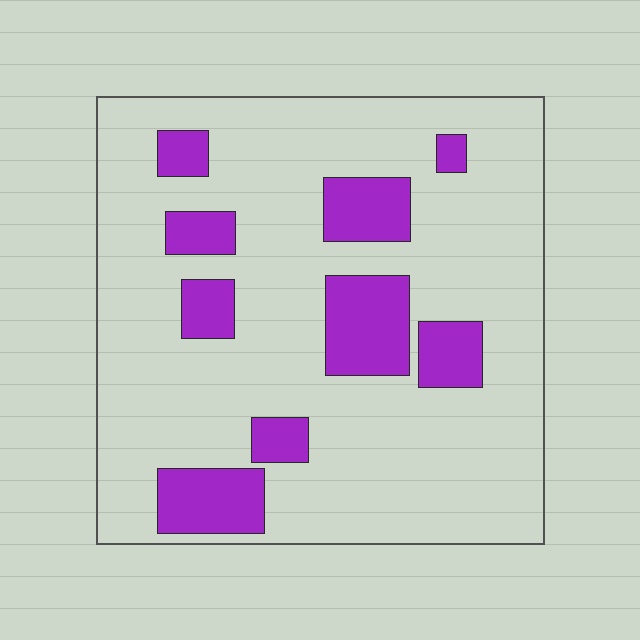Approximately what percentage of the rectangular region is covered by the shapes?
Approximately 20%.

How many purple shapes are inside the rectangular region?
9.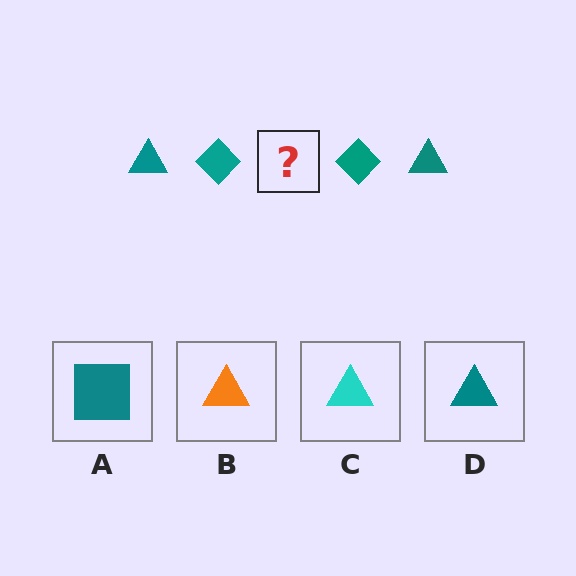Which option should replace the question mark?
Option D.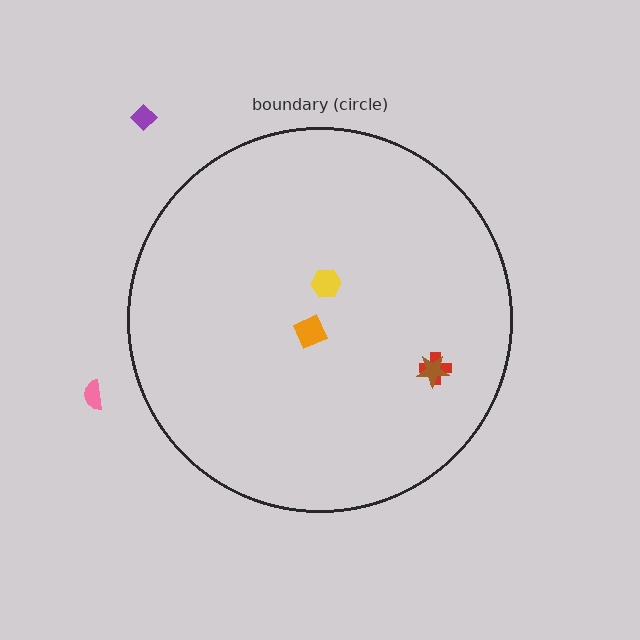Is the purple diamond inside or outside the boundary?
Outside.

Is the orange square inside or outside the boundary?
Inside.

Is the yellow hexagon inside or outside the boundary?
Inside.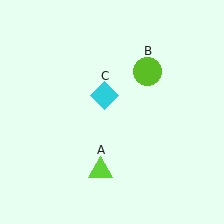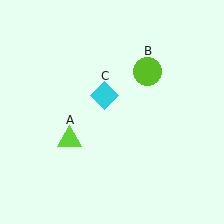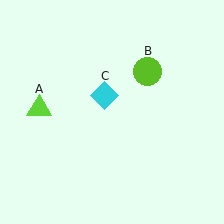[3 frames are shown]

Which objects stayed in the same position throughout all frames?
Lime circle (object B) and cyan diamond (object C) remained stationary.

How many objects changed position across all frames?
1 object changed position: lime triangle (object A).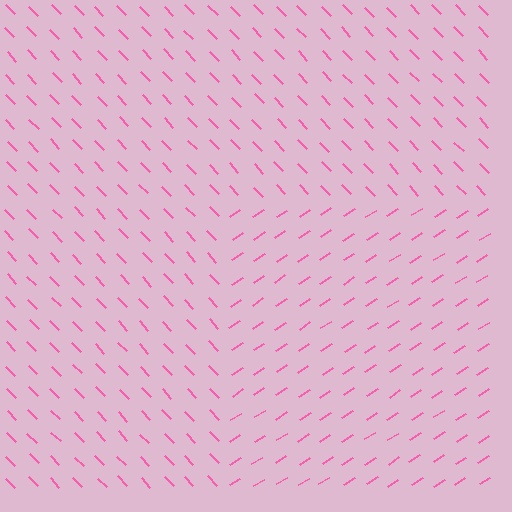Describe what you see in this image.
The image is filled with small pink line segments. A rectangle region in the image has lines oriented differently from the surrounding lines, creating a visible texture boundary.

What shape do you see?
I see a rectangle.